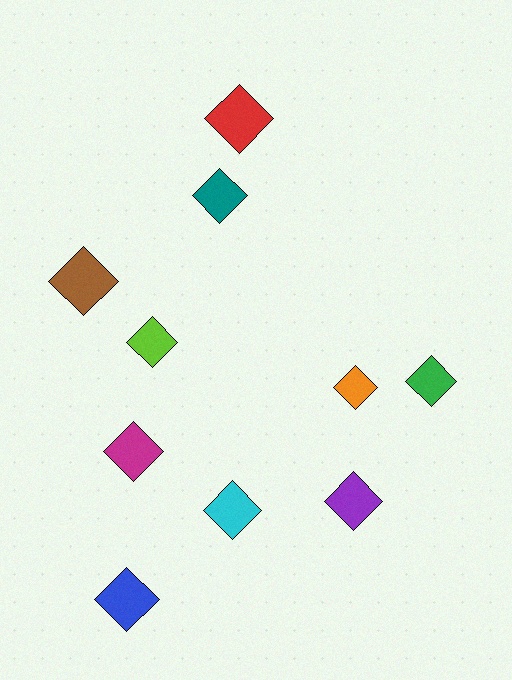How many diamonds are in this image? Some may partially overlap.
There are 10 diamonds.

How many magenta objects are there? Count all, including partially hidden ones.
There is 1 magenta object.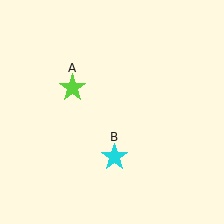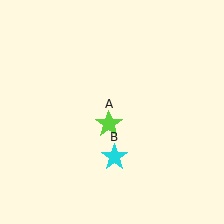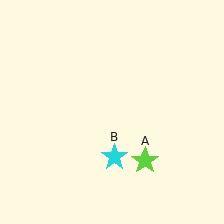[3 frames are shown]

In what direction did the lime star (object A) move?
The lime star (object A) moved down and to the right.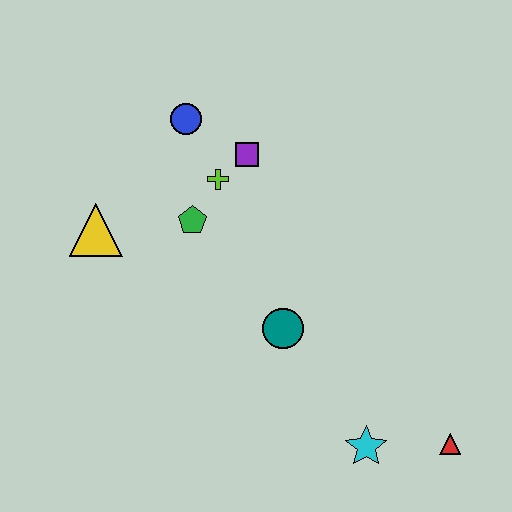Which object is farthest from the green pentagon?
The red triangle is farthest from the green pentagon.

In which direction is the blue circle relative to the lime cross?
The blue circle is above the lime cross.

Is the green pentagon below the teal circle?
No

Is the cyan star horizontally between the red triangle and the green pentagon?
Yes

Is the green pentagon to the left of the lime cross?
Yes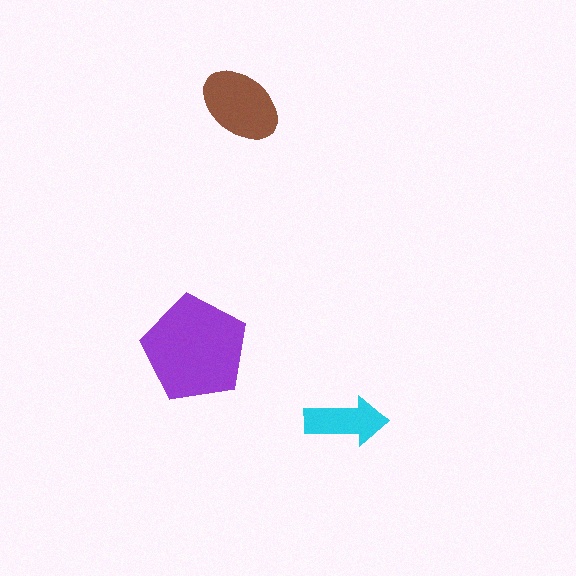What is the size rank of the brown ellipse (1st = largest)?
2nd.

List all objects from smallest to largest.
The cyan arrow, the brown ellipse, the purple pentagon.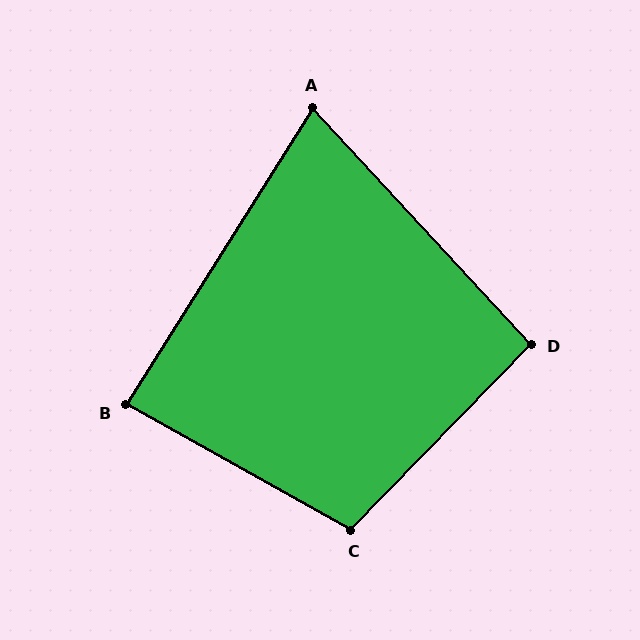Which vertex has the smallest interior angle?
A, at approximately 75 degrees.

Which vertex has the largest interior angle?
C, at approximately 105 degrees.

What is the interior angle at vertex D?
Approximately 93 degrees (approximately right).